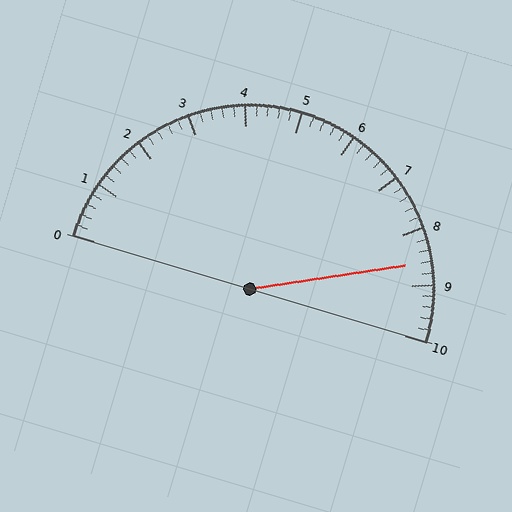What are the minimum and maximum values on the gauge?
The gauge ranges from 0 to 10.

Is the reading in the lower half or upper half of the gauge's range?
The reading is in the upper half of the range (0 to 10).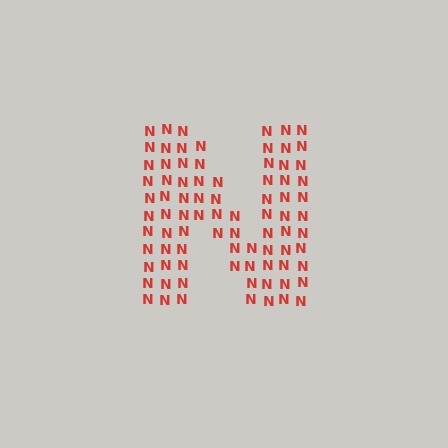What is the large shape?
The large shape is the letter N.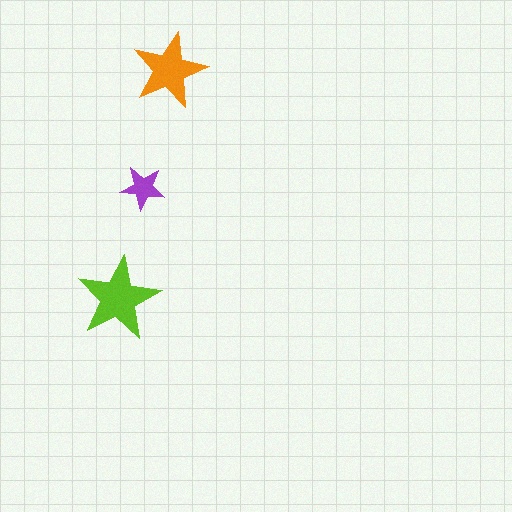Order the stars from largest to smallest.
the lime one, the orange one, the purple one.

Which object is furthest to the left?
The lime star is leftmost.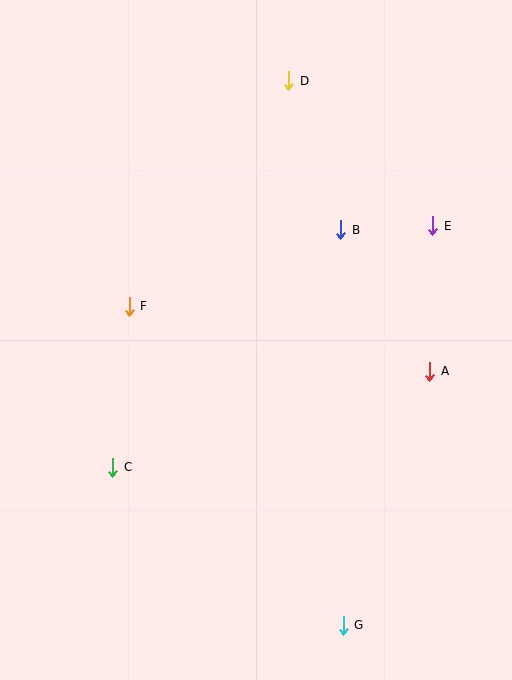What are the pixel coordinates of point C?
Point C is at (113, 467).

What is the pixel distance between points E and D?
The distance between E and D is 204 pixels.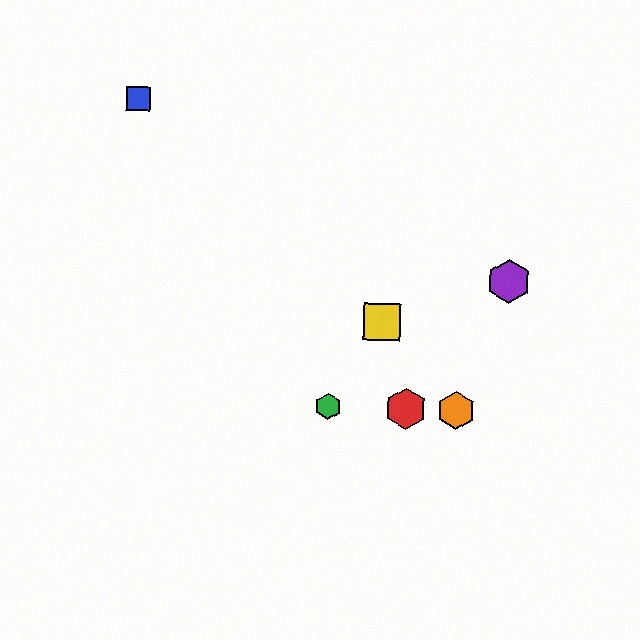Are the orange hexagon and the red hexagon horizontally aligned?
Yes, both are at y≈410.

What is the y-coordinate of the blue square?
The blue square is at y≈99.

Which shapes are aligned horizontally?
The red hexagon, the green hexagon, the orange hexagon are aligned horizontally.